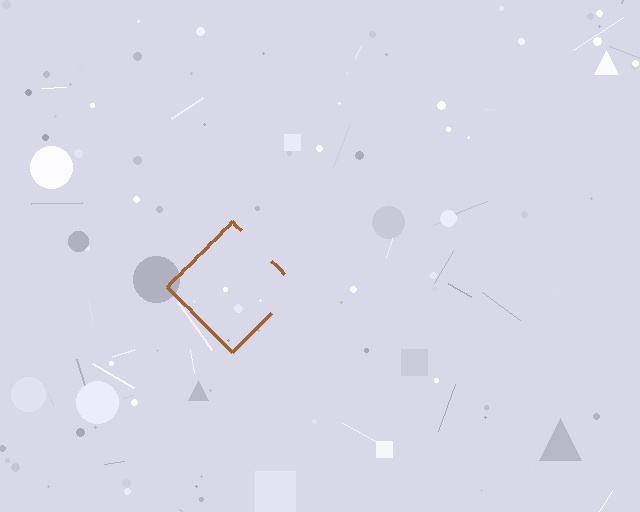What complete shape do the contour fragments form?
The contour fragments form a diamond.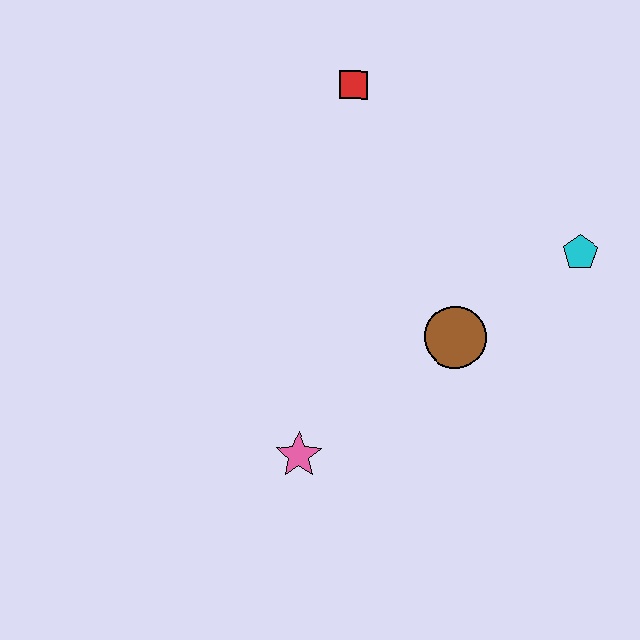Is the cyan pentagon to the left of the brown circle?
No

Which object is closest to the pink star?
The brown circle is closest to the pink star.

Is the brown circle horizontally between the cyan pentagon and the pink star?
Yes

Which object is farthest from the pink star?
The red square is farthest from the pink star.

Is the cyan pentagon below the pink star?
No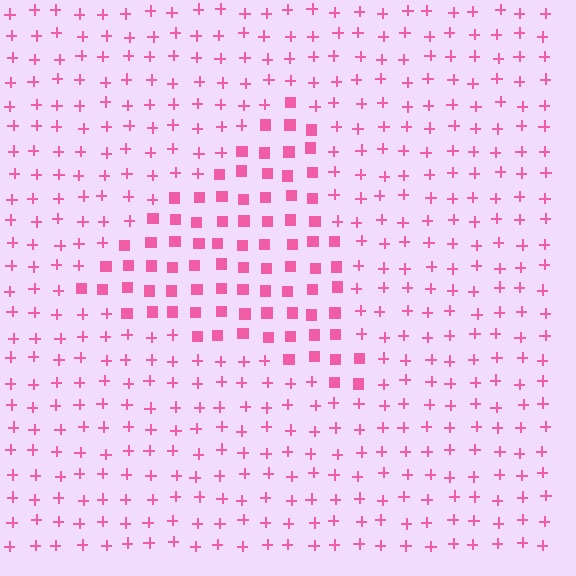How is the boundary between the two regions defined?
The boundary is defined by a change in element shape: squares inside vs. plus signs outside. All elements share the same color and spacing.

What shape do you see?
I see a triangle.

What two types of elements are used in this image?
The image uses squares inside the triangle region and plus signs outside it.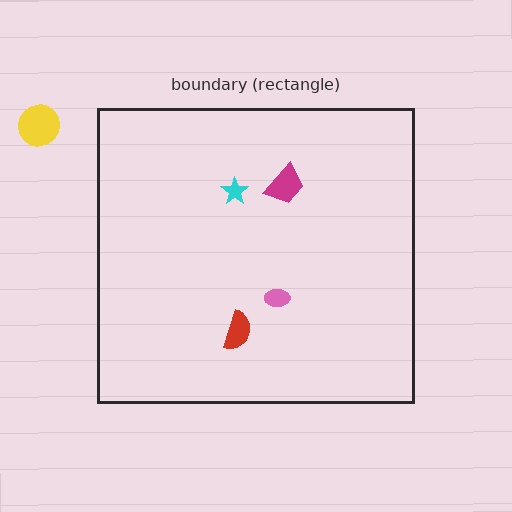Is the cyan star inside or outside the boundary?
Inside.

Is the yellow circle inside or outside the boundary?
Outside.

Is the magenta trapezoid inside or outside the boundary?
Inside.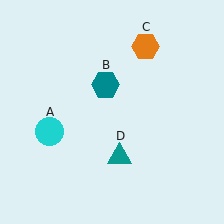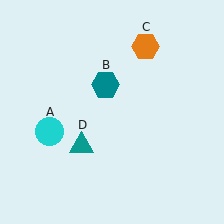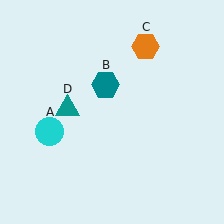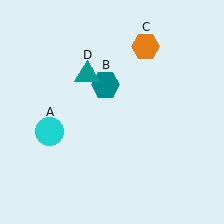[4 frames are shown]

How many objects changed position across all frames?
1 object changed position: teal triangle (object D).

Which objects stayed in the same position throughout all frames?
Cyan circle (object A) and teal hexagon (object B) and orange hexagon (object C) remained stationary.